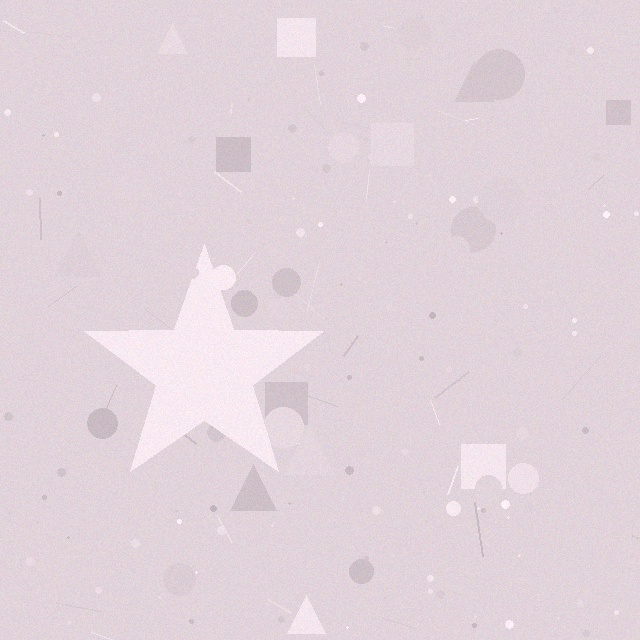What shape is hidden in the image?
A star is hidden in the image.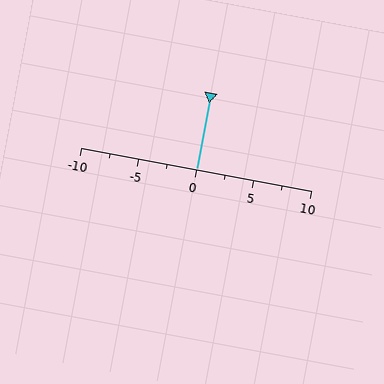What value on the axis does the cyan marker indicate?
The marker indicates approximately 0.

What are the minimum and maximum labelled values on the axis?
The axis runs from -10 to 10.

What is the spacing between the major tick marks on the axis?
The major ticks are spaced 5 apart.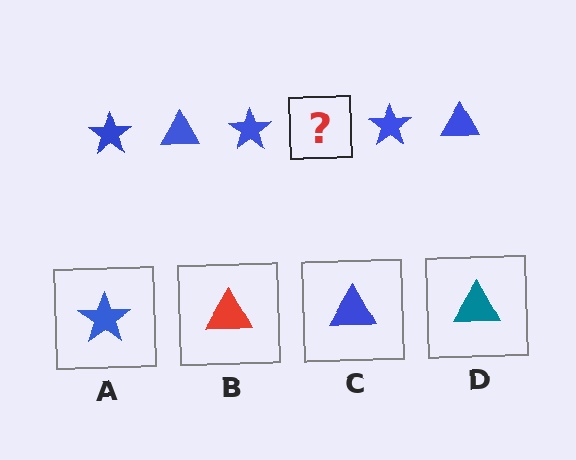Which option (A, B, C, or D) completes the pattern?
C.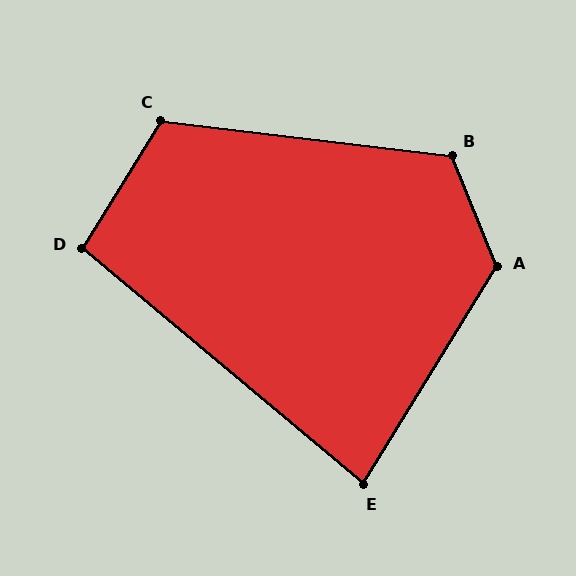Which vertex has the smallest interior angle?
E, at approximately 82 degrees.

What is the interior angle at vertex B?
Approximately 119 degrees (obtuse).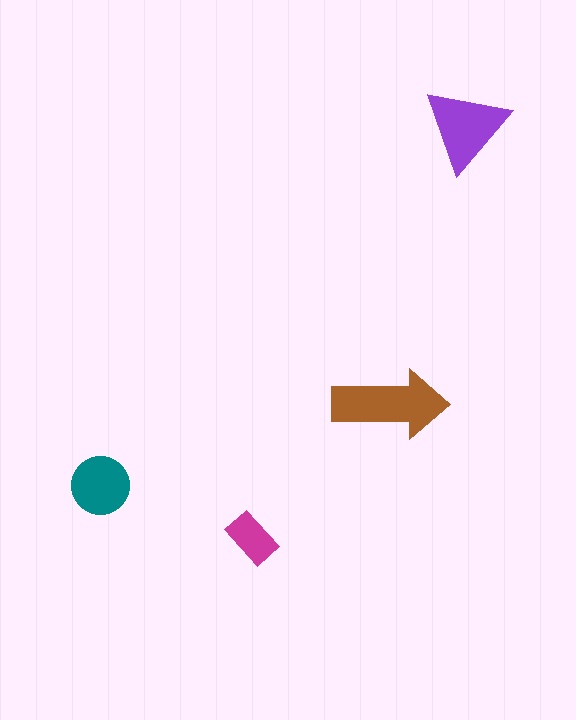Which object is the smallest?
The magenta rectangle.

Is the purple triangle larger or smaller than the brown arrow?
Smaller.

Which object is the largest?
The brown arrow.